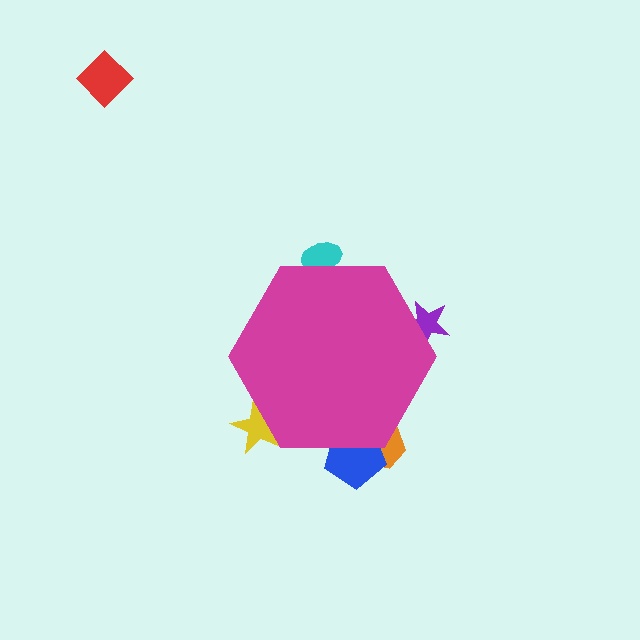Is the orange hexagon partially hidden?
Yes, the orange hexagon is partially hidden behind the magenta hexagon.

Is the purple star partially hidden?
Yes, the purple star is partially hidden behind the magenta hexagon.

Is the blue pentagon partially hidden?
Yes, the blue pentagon is partially hidden behind the magenta hexagon.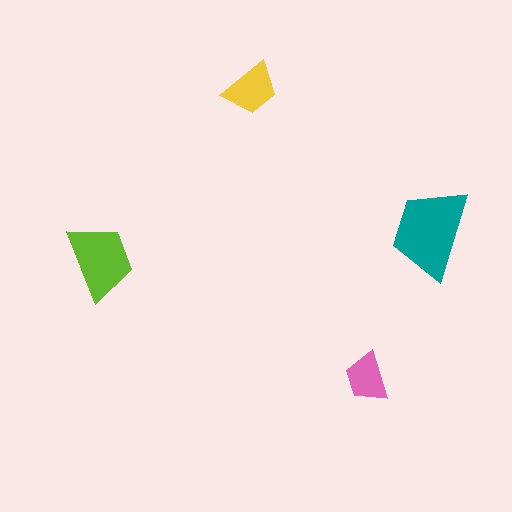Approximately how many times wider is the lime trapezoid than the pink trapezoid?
About 1.5 times wider.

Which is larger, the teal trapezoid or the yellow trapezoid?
The teal one.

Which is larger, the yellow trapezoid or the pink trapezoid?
The yellow one.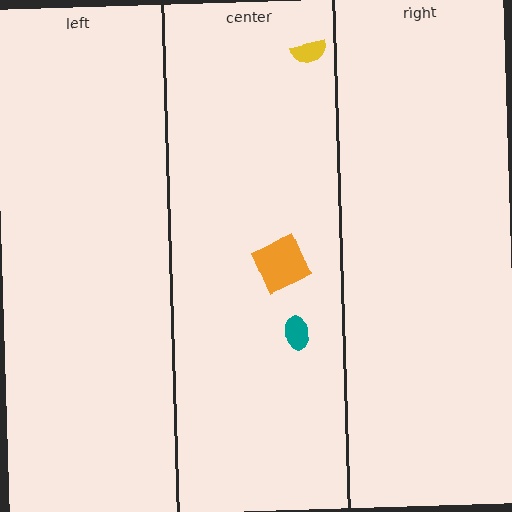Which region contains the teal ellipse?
The center region.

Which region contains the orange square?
The center region.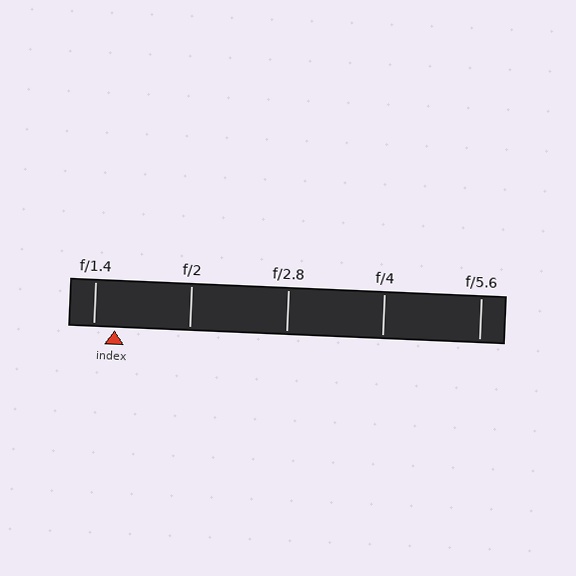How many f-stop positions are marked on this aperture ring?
There are 5 f-stop positions marked.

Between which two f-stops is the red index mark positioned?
The index mark is between f/1.4 and f/2.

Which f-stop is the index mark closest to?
The index mark is closest to f/1.4.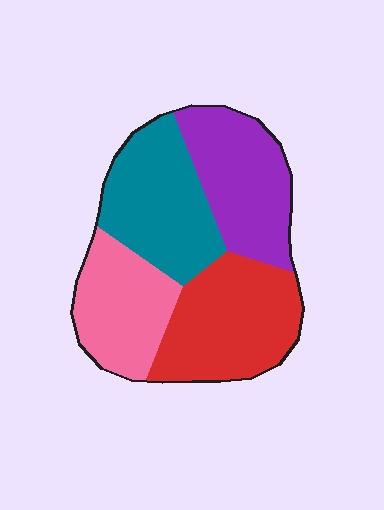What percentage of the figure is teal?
Teal covers 26% of the figure.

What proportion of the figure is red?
Red covers roughly 30% of the figure.